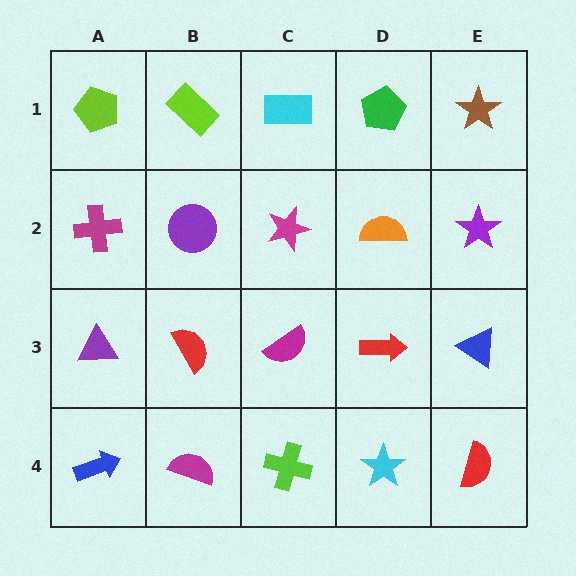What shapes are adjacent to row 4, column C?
A magenta semicircle (row 3, column C), a magenta semicircle (row 4, column B), a cyan star (row 4, column D).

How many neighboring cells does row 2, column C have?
4.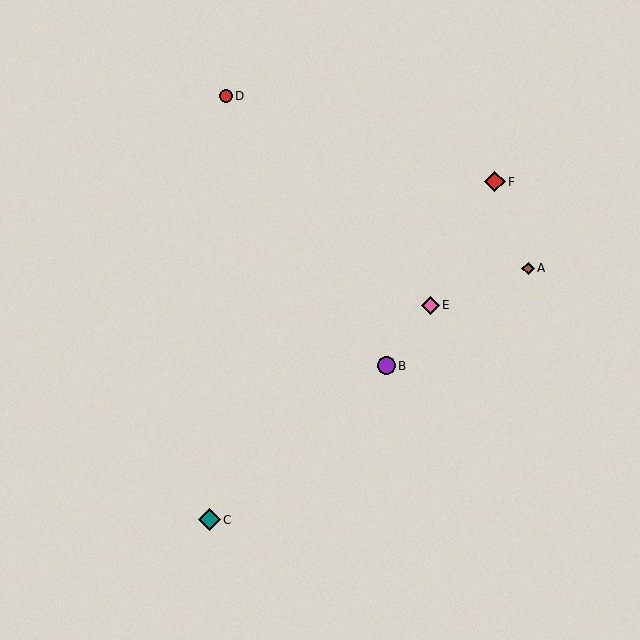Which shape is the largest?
The teal diamond (labeled C) is the largest.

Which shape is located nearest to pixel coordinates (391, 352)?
The purple circle (labeled B) at (387, 366) is nearest to that location.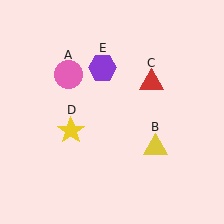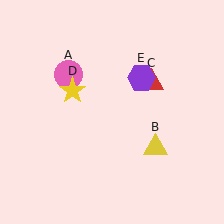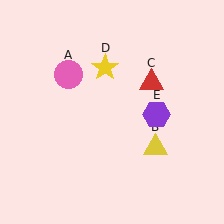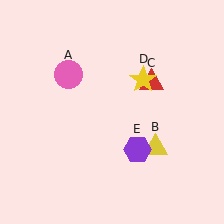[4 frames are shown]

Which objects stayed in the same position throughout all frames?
Pink circle (object A) and yellow triangle (object B) and red triangle (object C) remained stationary.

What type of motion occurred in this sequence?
The yellow star (object D), purple hexagon (object E) rotated clockwise around the center of the scene.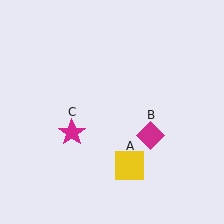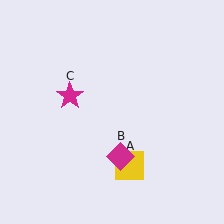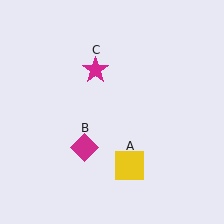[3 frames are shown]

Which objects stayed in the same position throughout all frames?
Yellow square (object A) remained stationary.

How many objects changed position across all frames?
2 objects changed position: magenta diamond (object B), magenta star (object C).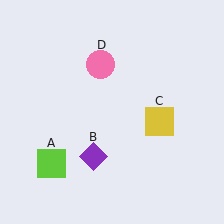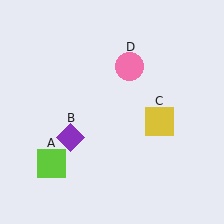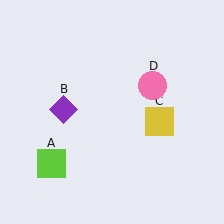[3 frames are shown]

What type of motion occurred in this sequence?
The purple diamond (object B), pink circle (object D) rotated clockwise around the center of the scene.